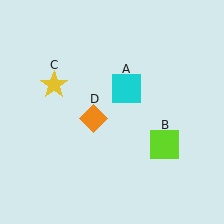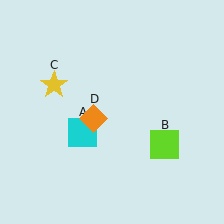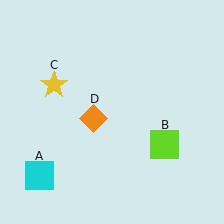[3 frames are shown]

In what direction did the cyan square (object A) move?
The cyan square (object A) moved down and to the left.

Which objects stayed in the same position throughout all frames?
Lime square (object B) and yellow star (object C) and orange diamond (object D) remained stationary.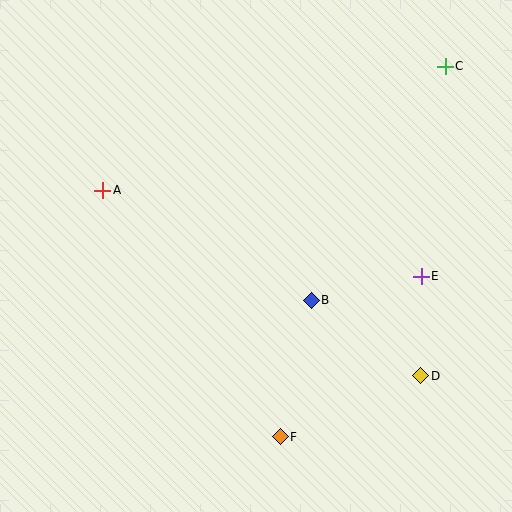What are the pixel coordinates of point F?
Point F is at (280, 437).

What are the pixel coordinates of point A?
Point A is at (103, 190).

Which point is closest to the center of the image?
Point B at (311, 300) is closest to the center.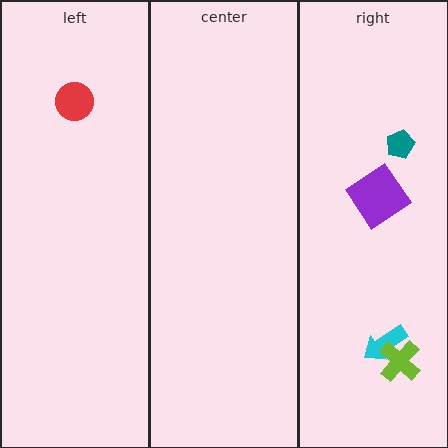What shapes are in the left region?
The red circle.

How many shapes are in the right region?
4.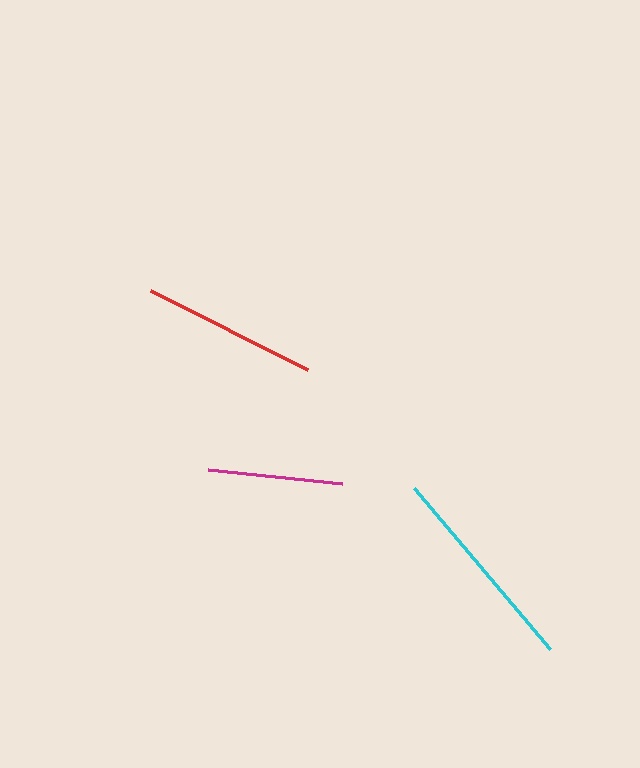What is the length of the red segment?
The red segment is approximately 175 pixels long.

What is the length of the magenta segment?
The magenta segment is approximately 134 pixels long.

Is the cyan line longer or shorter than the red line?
The cyan line is longer than the red line.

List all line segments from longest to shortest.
From longest to shortest: cyan, red, magenta.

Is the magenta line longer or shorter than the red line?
The red line is longer than the magenta line.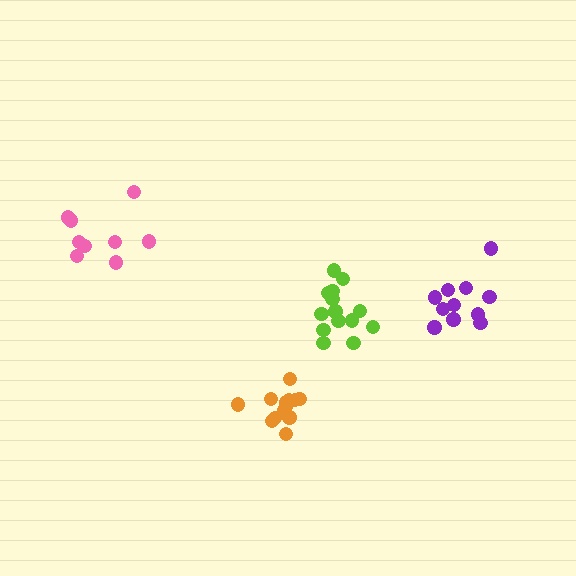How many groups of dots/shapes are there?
There are 4 groups.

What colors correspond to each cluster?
The clusters are colored: purple, lime, pink, orange.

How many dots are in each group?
Group 1: 11 dots, Group 2: 14 dots, Group 3: 9 dots, Group 4: 13 dots (47 total).